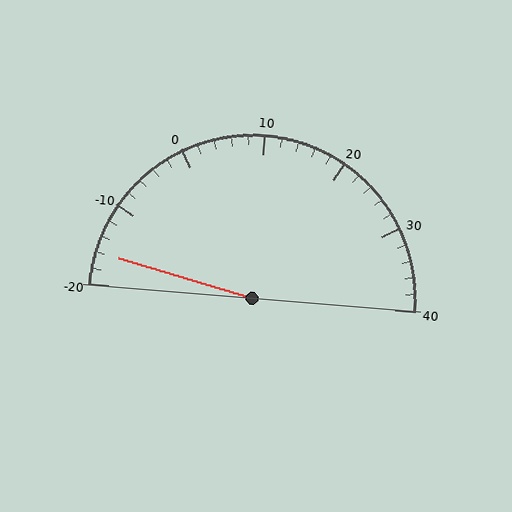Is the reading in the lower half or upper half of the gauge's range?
The reading is in the lower half of the range (-20 to 40).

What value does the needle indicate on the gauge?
The needle indicates approximately -16.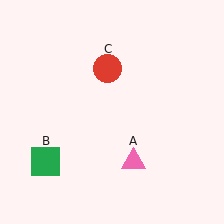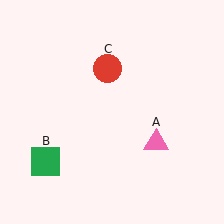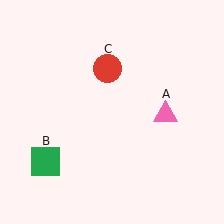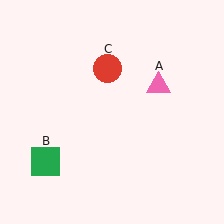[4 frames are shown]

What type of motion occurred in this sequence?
The pink triangle (object A) rotated counterclockwise around the center of the scene.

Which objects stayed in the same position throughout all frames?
Green square (object B) and red circle (object C) remained stationary.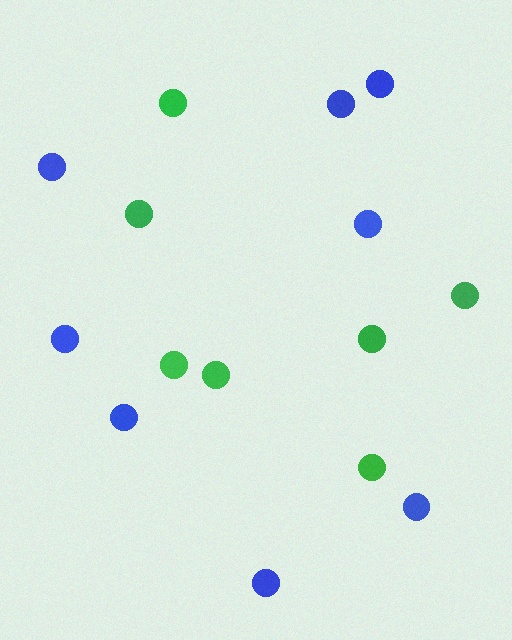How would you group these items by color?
There are 2 groups: one group of blue circles (8) and one group of green circles (7).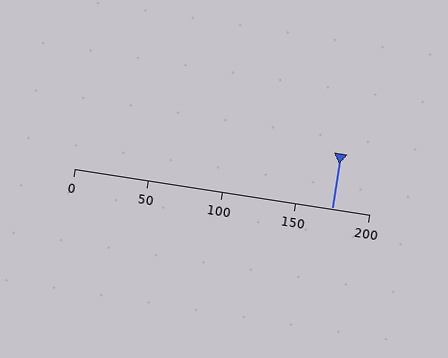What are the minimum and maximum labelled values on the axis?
The axis runs from 0 to 200.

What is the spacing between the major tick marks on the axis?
The major ticks are spaced 50 apart.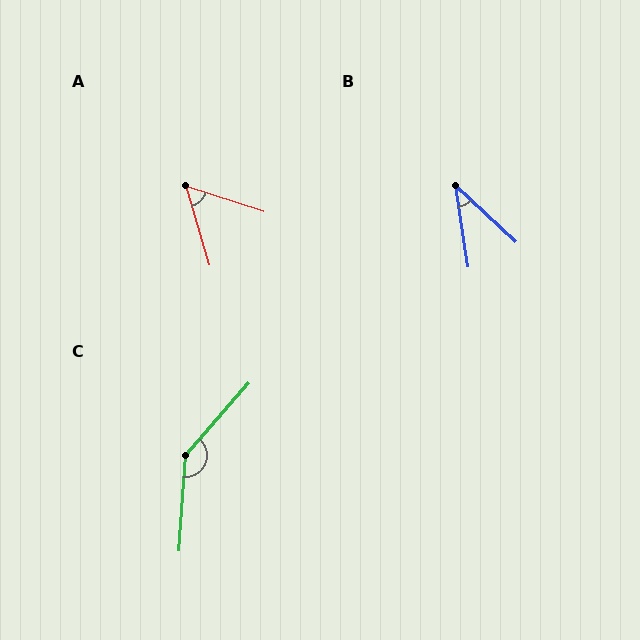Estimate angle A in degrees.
Approximately 56 degrees.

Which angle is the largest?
C, at approximately 143 degrees.